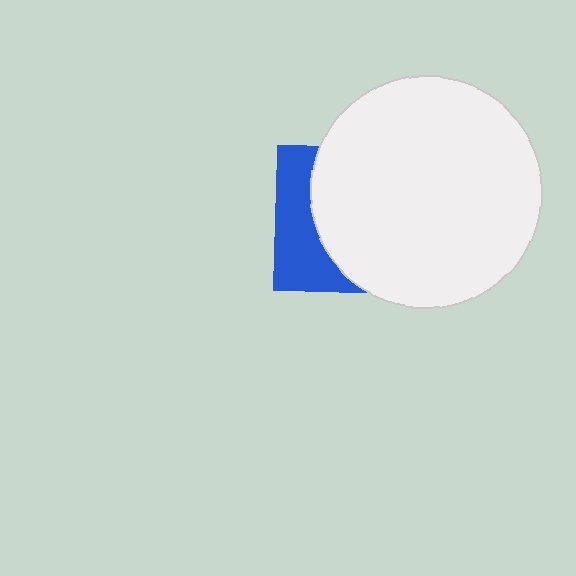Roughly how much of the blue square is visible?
A small part of it is visible (roughly 32%).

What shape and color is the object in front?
The object in front is a white circle.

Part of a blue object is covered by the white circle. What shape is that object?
It is a square.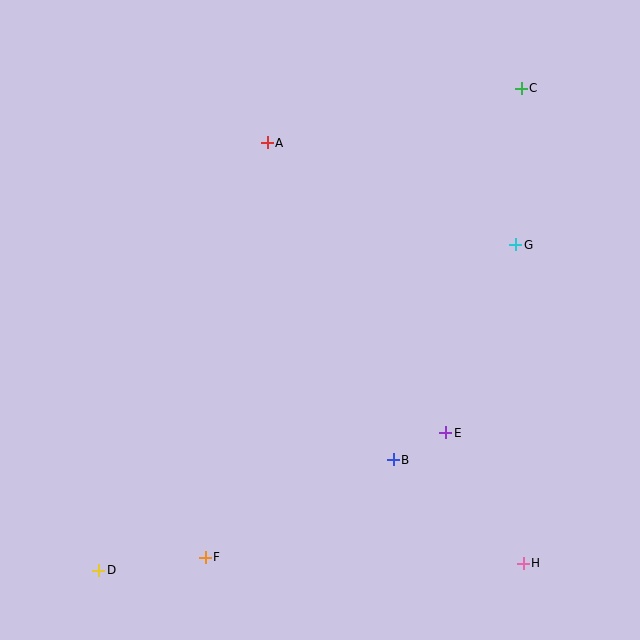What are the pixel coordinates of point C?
Point C is at (521, 88).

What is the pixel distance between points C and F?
The distance between C and F is 566 pixels.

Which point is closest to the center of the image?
Point B at (393, 460) is closest to the center.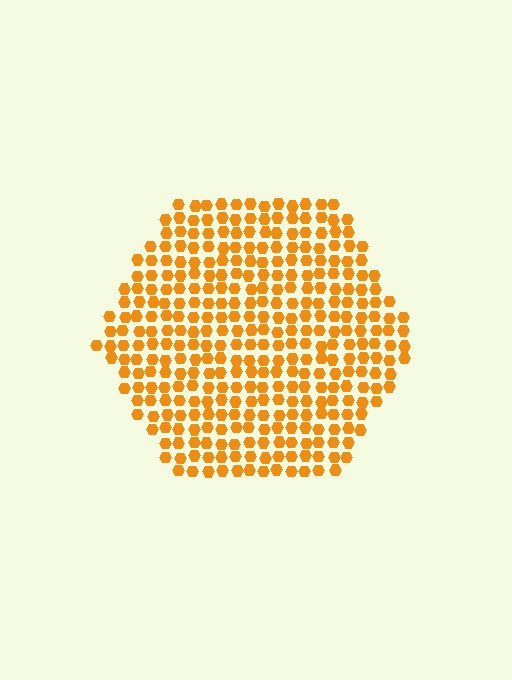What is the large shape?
The large shape is a hexagon.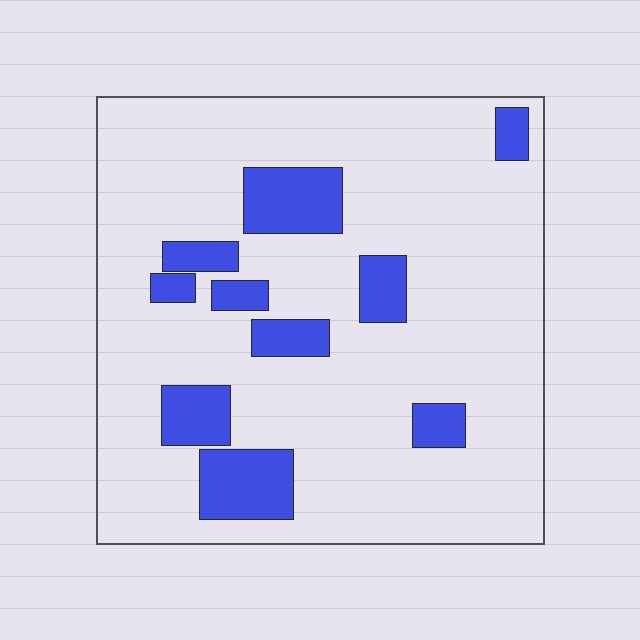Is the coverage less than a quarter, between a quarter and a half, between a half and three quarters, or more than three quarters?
Less than a quarter.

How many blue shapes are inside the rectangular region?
10.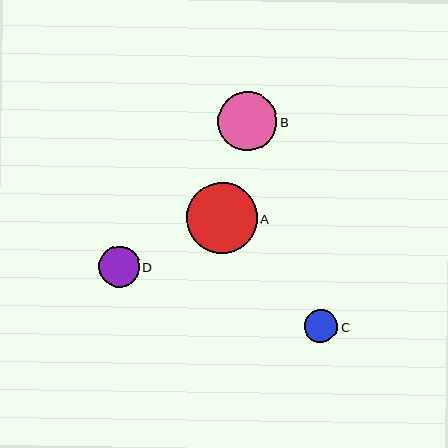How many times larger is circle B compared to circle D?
Circle B is approximately 1.5 times the size of circle D.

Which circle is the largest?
Circle A is the largest with a size of approximately 71 pixels.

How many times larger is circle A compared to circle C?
Circle A is approximately 2.1 times the size of circle C.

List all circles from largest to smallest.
From largest to smallest: A, B, D, C.